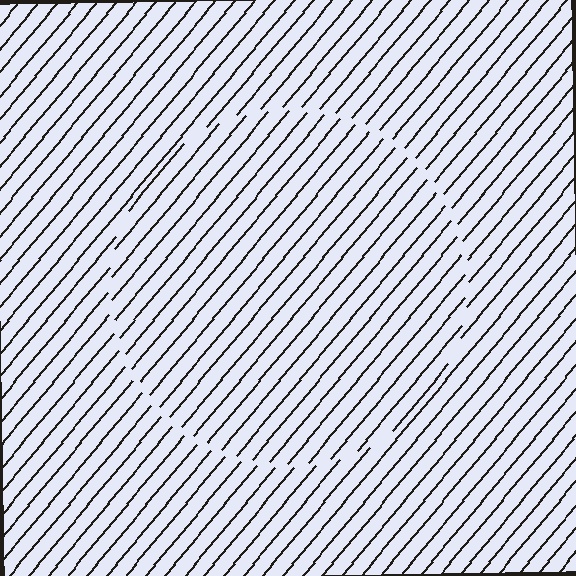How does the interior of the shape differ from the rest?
The interior of the shape contains the same grating, shifted by half a period — the contour is defined by the phase discontinuity where line-ends from the inner and outer gratings abut.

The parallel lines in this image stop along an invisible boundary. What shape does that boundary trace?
An illusory circle. The interior of the shape contains the same grating, shifted by half a period — the contour is defined by the phase discontinuity where line-ends from the inner and outer gratings abut.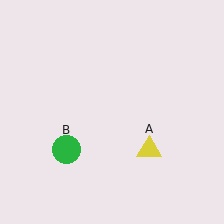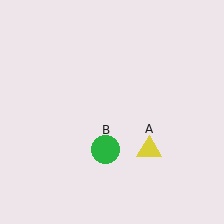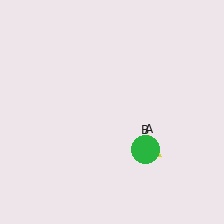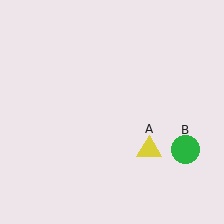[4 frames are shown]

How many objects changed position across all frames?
1 object changed position: green circle (object B).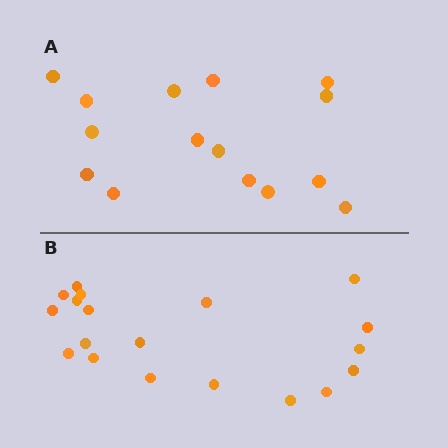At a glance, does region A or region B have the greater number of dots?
Region B (the bottom region) has more dots.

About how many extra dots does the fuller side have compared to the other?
Region B has about 4 more dots than region A.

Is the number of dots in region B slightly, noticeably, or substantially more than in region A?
Region B has noticeably more, but not dramatically so. The ratio is roughly 1.3 to 1.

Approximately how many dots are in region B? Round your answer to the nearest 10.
About 20 dots. (The exact count is 19, which rounds to 20.)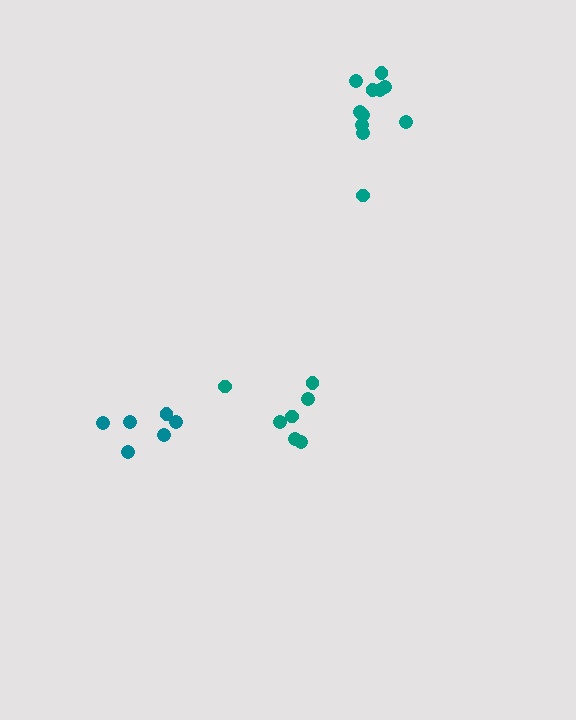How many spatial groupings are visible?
There are 3 spatial groupings.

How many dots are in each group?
Group 1: 7 dots, Group 2: 6 dots, Group 3: 11 dots (24 total).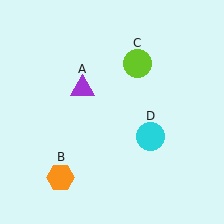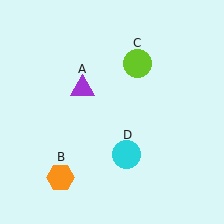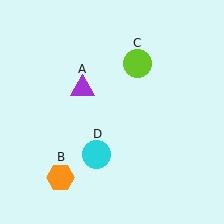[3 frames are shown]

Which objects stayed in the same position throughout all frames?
Purple triangle (object A) and orange hexagon (object B) and lime circle (object C) remained stationary.